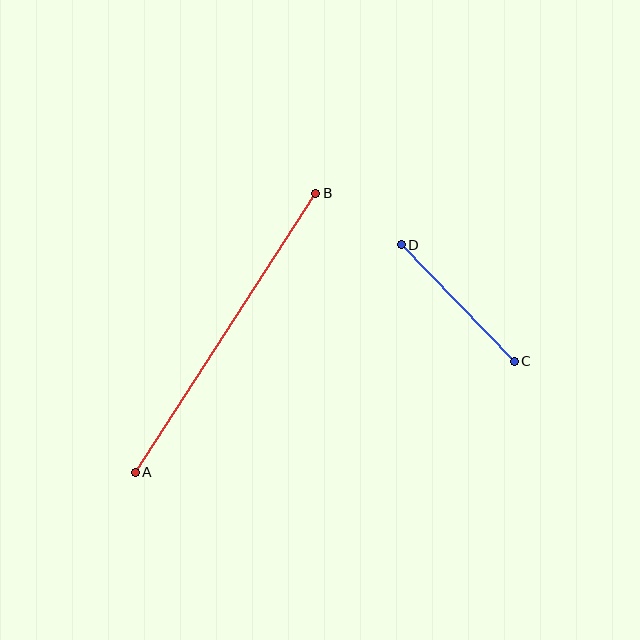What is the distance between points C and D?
The distance is approximately 162 pixels.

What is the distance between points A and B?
The distance is approximately 332 pixels.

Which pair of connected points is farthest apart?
Points A and B are farthest apart.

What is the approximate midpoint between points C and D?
The midpoint is at approximately (458, 303) pixels.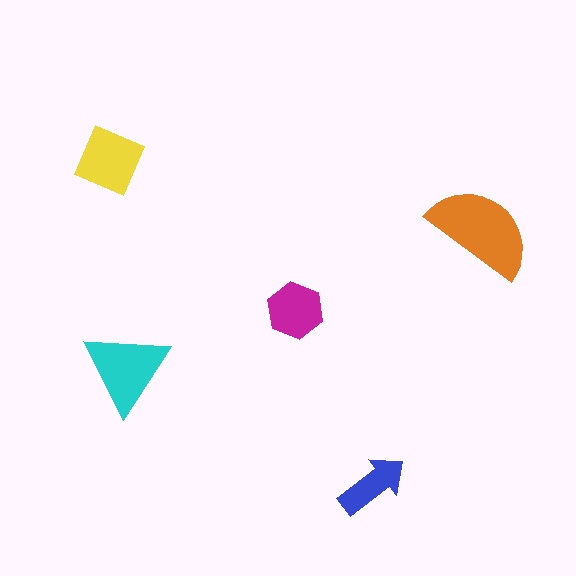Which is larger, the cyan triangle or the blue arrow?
The cyan triangle.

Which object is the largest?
The orange semicircle.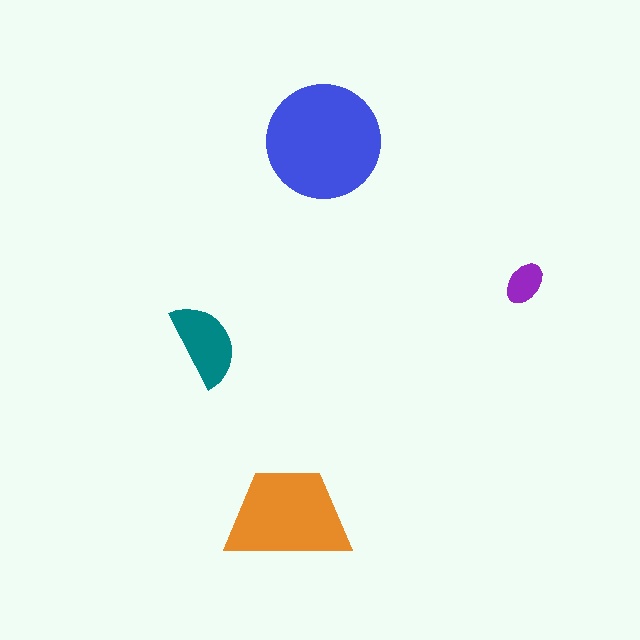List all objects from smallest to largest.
The purple ellipse, the teal semicircle, the orange trapezoid, the blue circle.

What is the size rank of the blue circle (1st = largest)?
1st.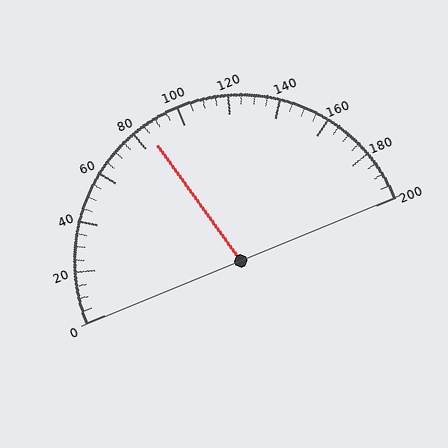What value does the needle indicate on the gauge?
The needle indicates approximately 85.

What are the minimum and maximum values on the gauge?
The gauge ranges from 0 to 200.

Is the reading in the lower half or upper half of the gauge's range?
The reading is in the lower half of the range (0 to 200).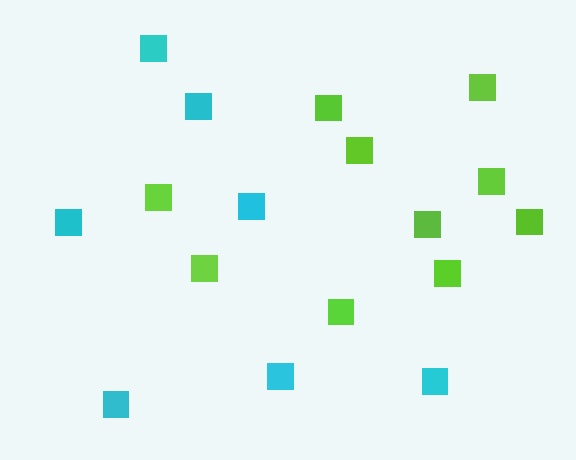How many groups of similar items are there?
There are 2 groups: one group of cyan squares (7) and one group of lime squares (10).